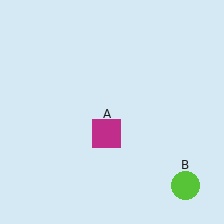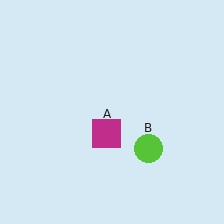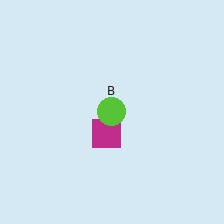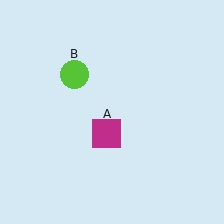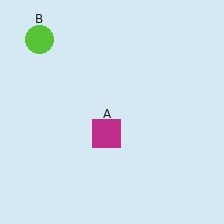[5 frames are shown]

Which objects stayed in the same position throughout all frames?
Magenta square (object A) remained stationary.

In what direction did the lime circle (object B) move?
The lime circle (object B) moved up and to the left.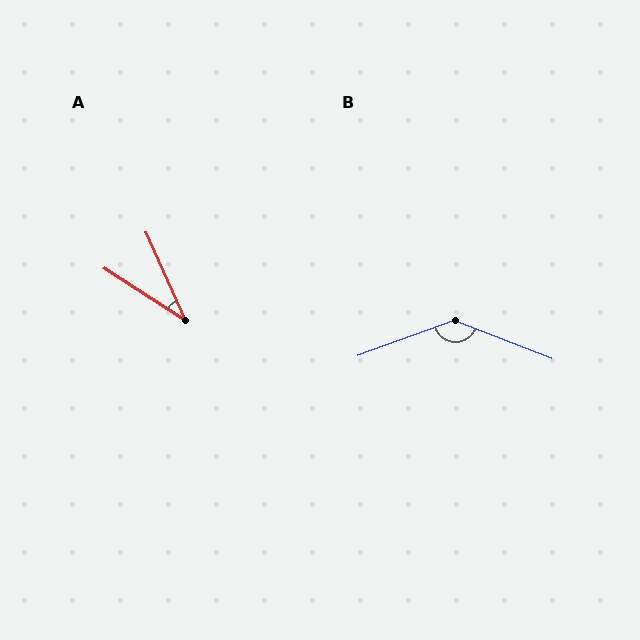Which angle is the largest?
B, at approximately 139 degrees.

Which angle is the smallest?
A, at approximately 33 degrees.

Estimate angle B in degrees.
Approximately 139 degrees.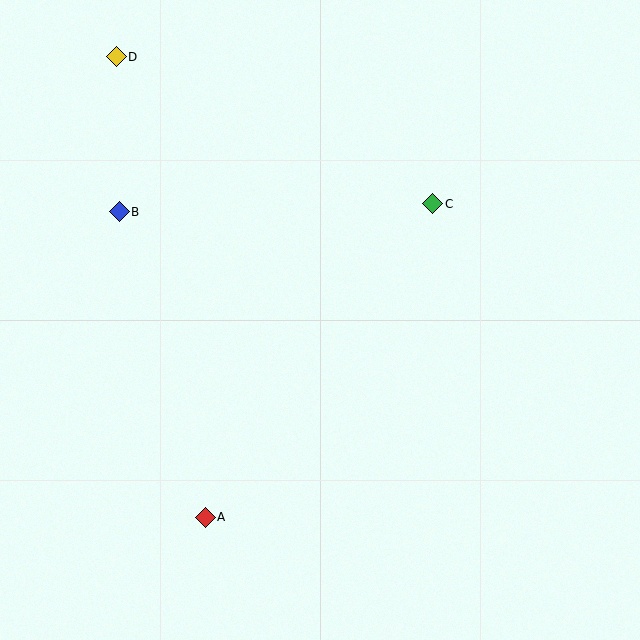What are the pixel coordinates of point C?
Point C is at (433, 204).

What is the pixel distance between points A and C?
The distance between A and C is 387 pixels.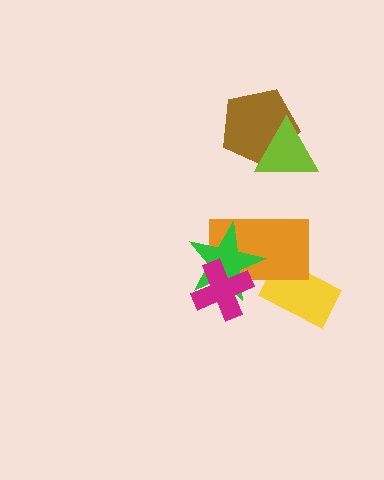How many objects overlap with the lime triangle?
1 object overlaps with the lime triangle.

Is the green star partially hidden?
Yes, it is partially covered by another shape.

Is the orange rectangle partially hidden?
Yes, it is partially covered by another shape.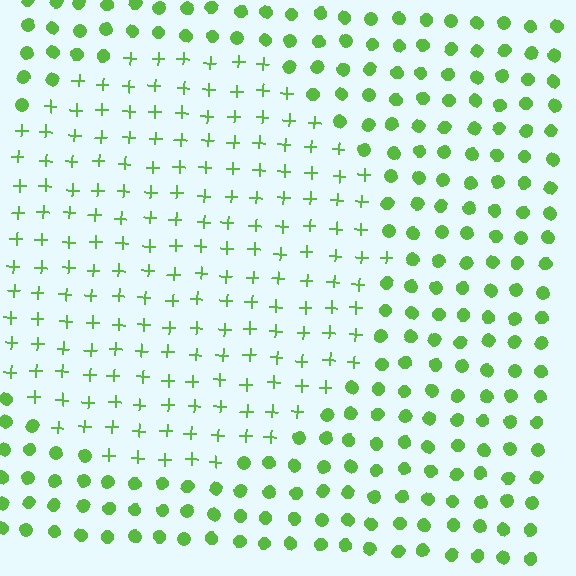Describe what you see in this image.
The image is filled with small lime elements arranged in a uniform grid. A circle-shaped region contains plus signs, while the surrounding area contains circles. The boundary is defined purely by the change in element shape.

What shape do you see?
I see a circle.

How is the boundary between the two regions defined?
The boundary is defined by a change in element shape: plus signs inside vs. circles outside. All elements share the same color and spacing.